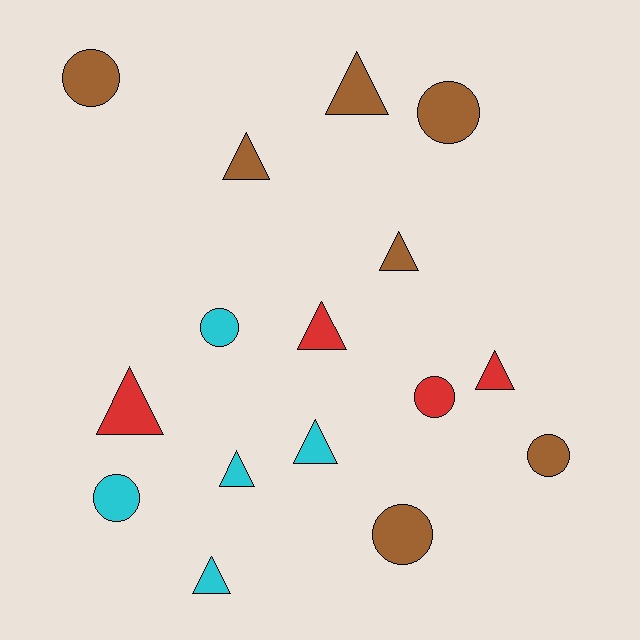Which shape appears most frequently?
Triangle, with 9 objects.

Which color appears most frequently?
Brown, with 7 objects.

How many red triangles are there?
There are 3 red triangles.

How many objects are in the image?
There are 16 objects.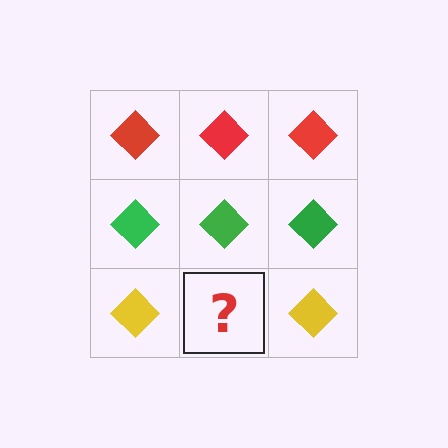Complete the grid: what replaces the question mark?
The question mark should be replaced with a yellow diamond.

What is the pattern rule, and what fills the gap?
The rule is that each row has a consistent color. The gap should be filled with a yellow diamond.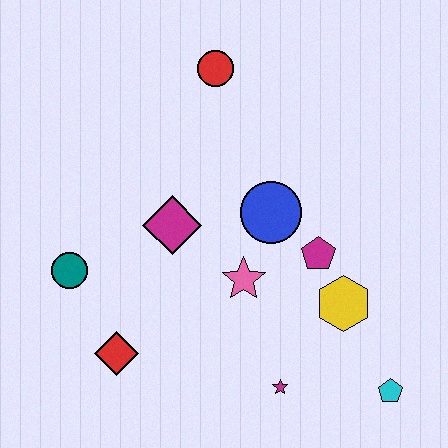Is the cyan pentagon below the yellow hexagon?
Yes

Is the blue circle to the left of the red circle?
No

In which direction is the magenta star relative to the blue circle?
The magenta star is below the blue circle.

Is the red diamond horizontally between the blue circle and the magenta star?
No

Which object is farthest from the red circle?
The cyan pentagon is farthest from the red circle.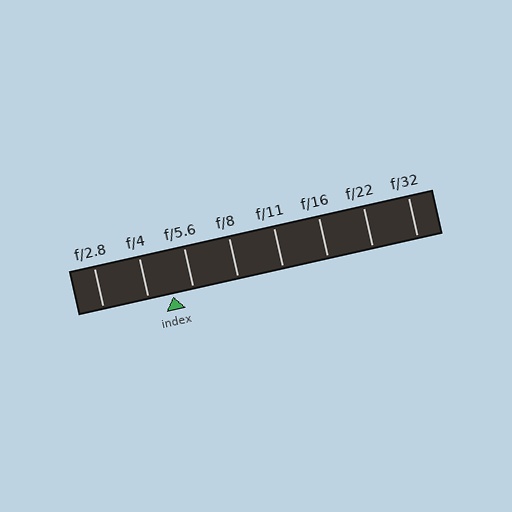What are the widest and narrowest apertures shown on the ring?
The widest aperture shown is f/2.8 and the narrowest is f/32.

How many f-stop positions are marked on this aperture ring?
There are 8 f-stop positions marked.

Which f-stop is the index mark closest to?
The index mark is closest to f/5.6.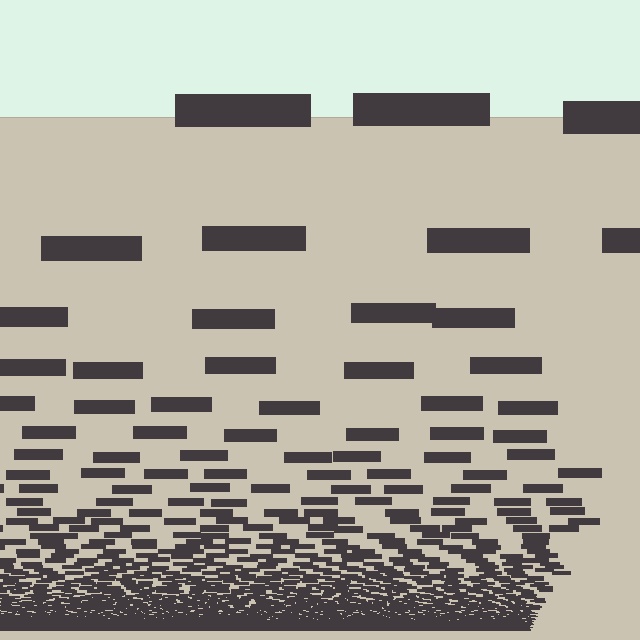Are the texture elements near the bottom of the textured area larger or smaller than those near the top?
Smaller. The gradient is inverted — elements near the bottom are smaller and denser.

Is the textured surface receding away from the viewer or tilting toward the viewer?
The surface appears to tilt toward the viewer. Texture elements get larger and sparser toward the top.